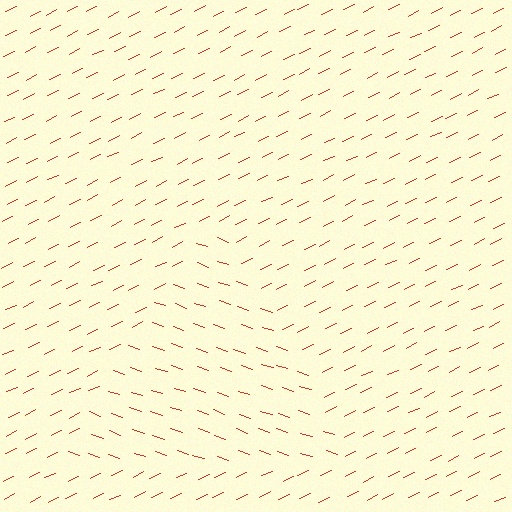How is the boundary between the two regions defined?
The boundary is defined purely by a change in line orientation (approximately 45 degrees difference). All lines are the same color and thickness.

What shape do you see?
I see a triangle.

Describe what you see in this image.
The image is filled with small red line segments. A triangle region in the image has lines oriented differently from the surrounding lines, creating a visible texture boundary.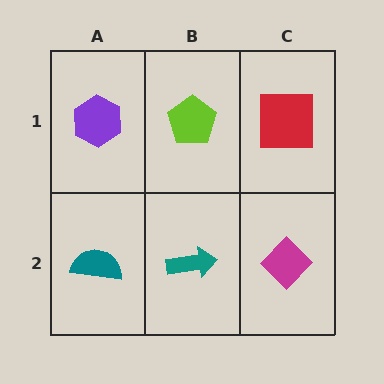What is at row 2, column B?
A teal arrow.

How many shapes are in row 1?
3 shapes.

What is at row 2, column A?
A teal semicircle.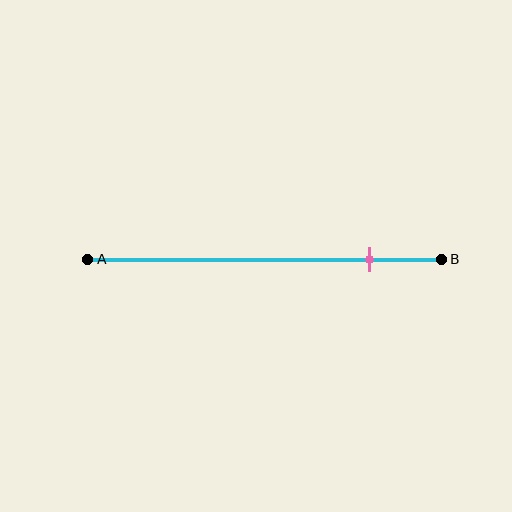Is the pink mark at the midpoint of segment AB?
No, the mark is at about 80% from A, not at the 50% midpoint.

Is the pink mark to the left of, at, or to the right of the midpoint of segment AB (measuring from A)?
The pink mark is to the right of the midpoint of segment AB.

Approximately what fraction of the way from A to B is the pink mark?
The pink mark is approximately 80% of the way from A to B.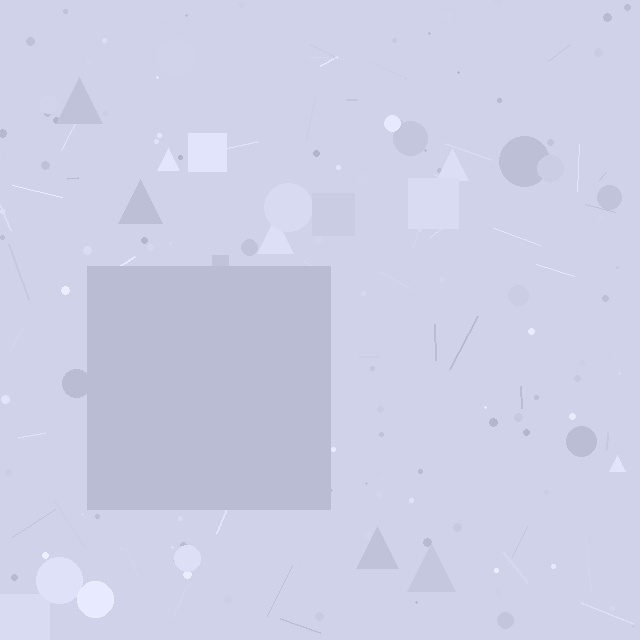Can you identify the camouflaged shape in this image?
The camouflaged shape is a square.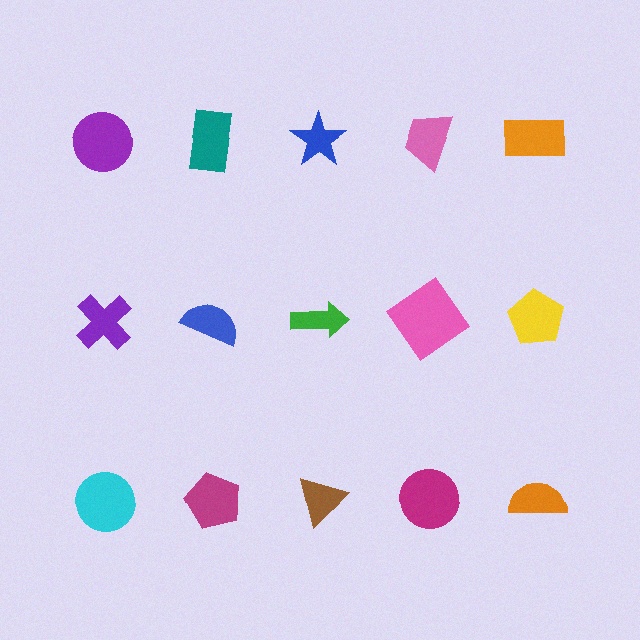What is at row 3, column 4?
A magenta circle.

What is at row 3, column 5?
An orange semicircle.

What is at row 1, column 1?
A purple circle.